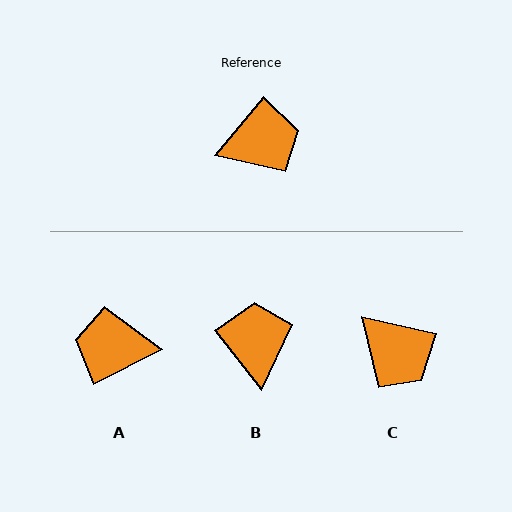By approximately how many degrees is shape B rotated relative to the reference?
Approximately 78 degrees counter-clockwise.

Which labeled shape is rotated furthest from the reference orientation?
A, about 156 degrees away.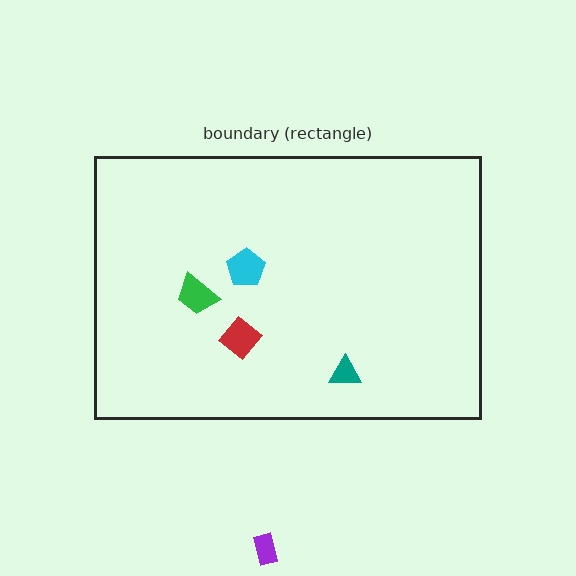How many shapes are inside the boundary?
4 inside, 1 outside.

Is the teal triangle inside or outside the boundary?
Inside.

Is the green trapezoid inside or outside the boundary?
Inside.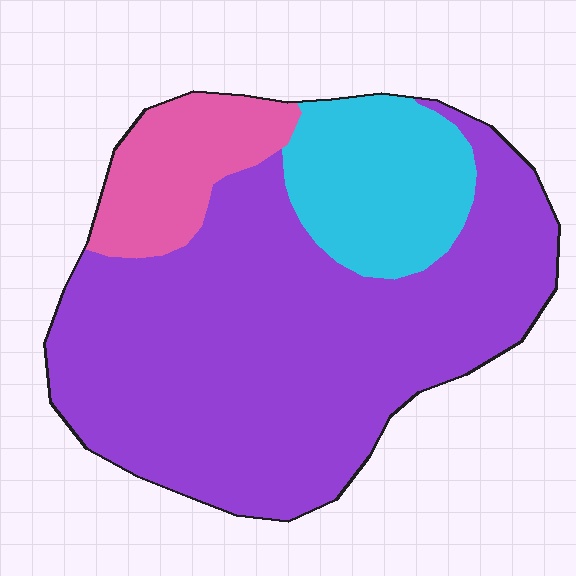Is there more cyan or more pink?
Cyan.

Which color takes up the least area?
Pink, at roughly 15%.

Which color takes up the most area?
Purple, at roughly 70%.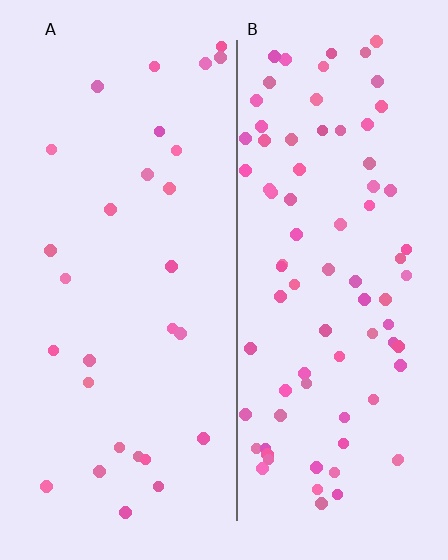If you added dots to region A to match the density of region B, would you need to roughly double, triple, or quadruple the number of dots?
Approximately triple.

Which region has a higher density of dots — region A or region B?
B (the right).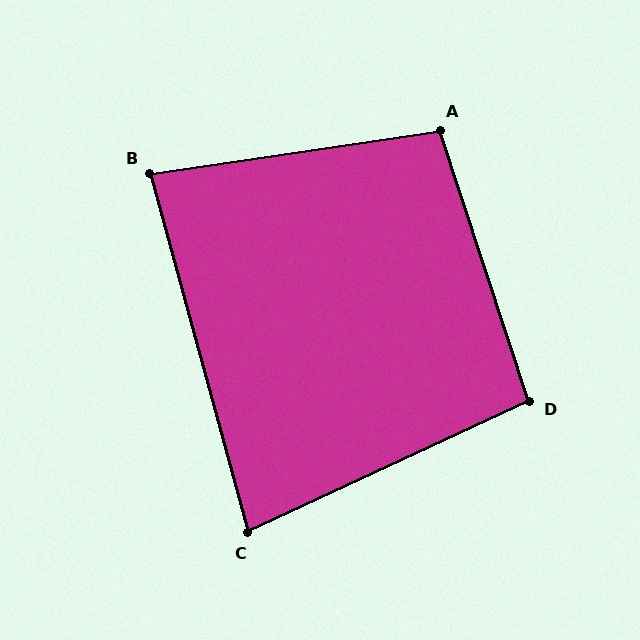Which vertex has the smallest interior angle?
C, at approximately 80 degrees.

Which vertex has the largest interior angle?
A, at approximately 100 degrees.